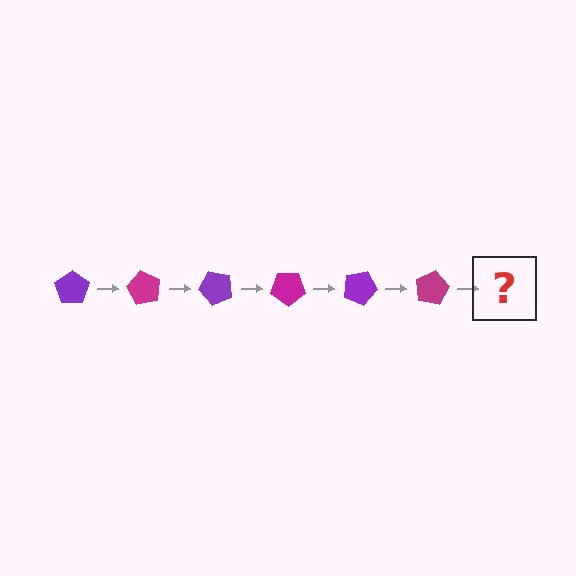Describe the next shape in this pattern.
It should be a purple pentagon, rotated 360 degrees from the start.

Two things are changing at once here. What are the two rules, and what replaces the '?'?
The two rules are that it rotates 60 degrees each step and the color cycles through purple and magenta. The '?' should be a purple pentagon, rotated 360 degrees from the start.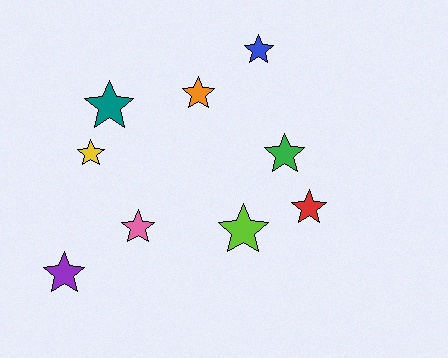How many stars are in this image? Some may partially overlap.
There are 9 stars.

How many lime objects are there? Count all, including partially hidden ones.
There is 1 lime object.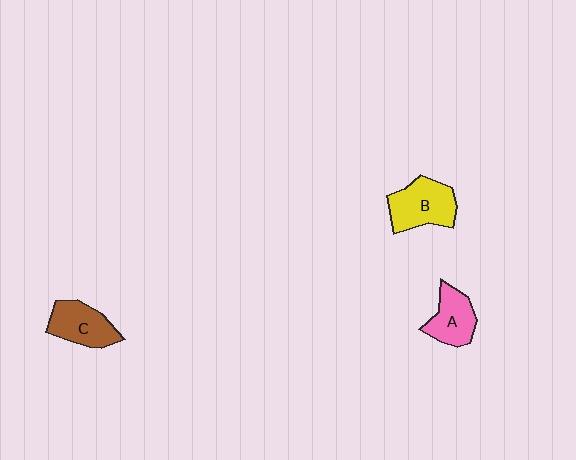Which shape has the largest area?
Shape B (yellow).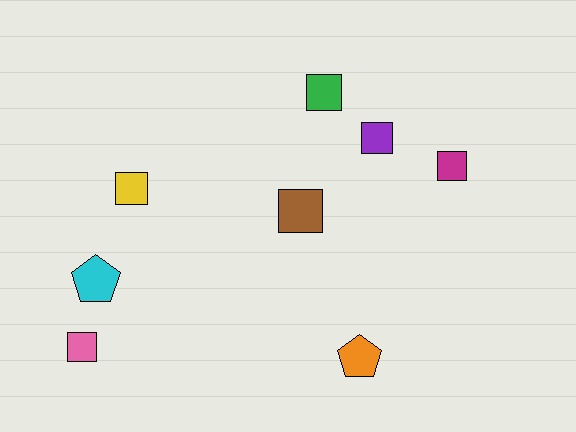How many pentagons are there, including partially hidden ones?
There are 2 pentagons.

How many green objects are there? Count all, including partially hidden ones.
There is 1 green object.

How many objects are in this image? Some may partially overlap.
There are 8 objects.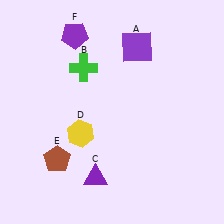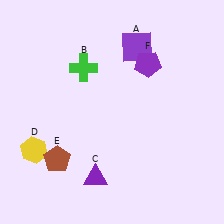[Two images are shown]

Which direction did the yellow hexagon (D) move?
The yellow hexagon (D) moved left.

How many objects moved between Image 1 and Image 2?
2 objects moved between the two images.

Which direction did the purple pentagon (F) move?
The purple pentagon (F) moved right.